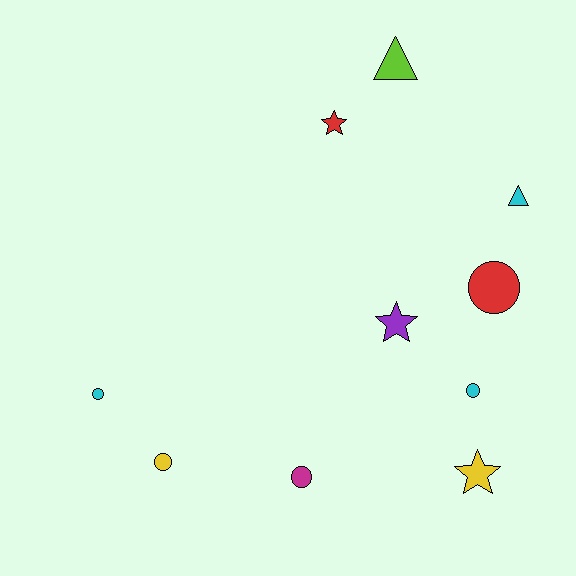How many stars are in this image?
There are 3 stars.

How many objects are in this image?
There are 10 objects.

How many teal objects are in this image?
There are no teal objects.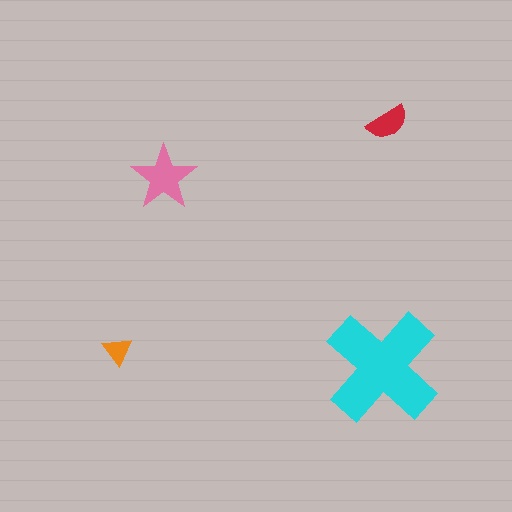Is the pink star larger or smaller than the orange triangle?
Larger.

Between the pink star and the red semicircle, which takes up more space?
The pink star.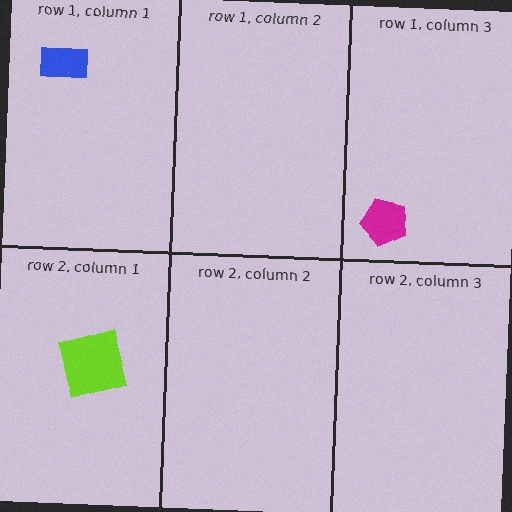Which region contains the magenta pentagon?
The row 1, column 3 region.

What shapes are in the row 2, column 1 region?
The lime square.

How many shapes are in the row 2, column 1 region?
1.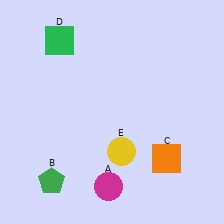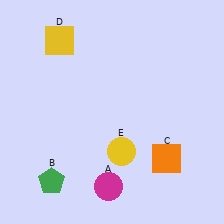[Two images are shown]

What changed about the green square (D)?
In Image 1, D is green. In Image 2, it changed to yellow.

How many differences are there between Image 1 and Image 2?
There is 1 difference between the two images.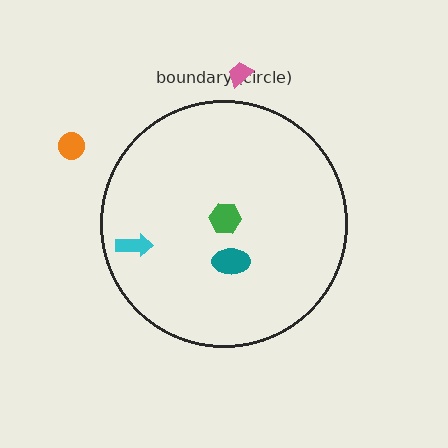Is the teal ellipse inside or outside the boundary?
Inside.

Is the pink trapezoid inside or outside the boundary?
Outside.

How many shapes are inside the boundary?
3 inside, 2 outside.